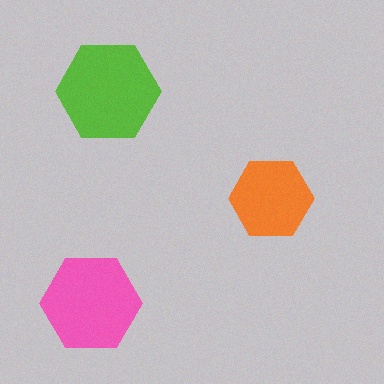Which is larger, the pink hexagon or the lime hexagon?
The lime one.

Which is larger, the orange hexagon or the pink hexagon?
The pink one.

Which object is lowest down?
The pink hexagon is bottommost.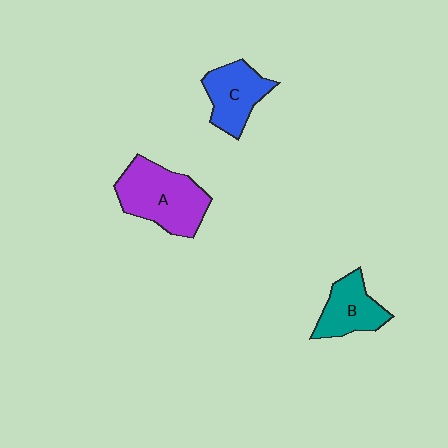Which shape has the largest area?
Shape A (purple).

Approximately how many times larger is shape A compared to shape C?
Approximately 1.5 times.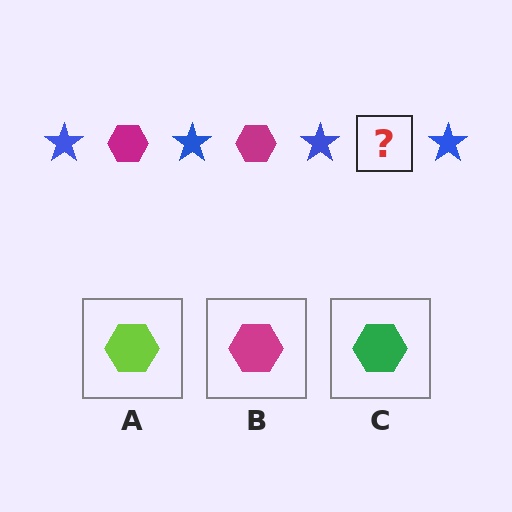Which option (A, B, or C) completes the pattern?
B.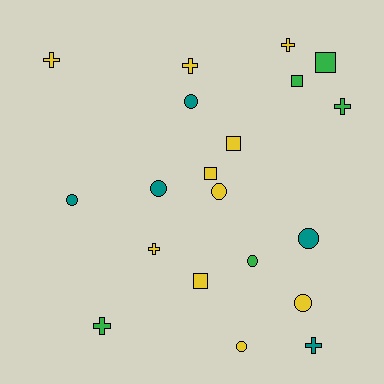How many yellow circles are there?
There are 3 yellow circles.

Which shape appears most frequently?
Circle, with 8 objects.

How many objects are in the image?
There are 20 objects.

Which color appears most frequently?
Yellow, with 10 objects.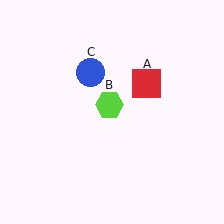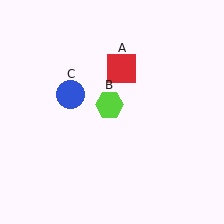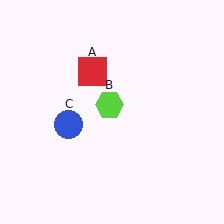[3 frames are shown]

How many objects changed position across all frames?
2 objects changed position: red square (object A), blue circle (object C).